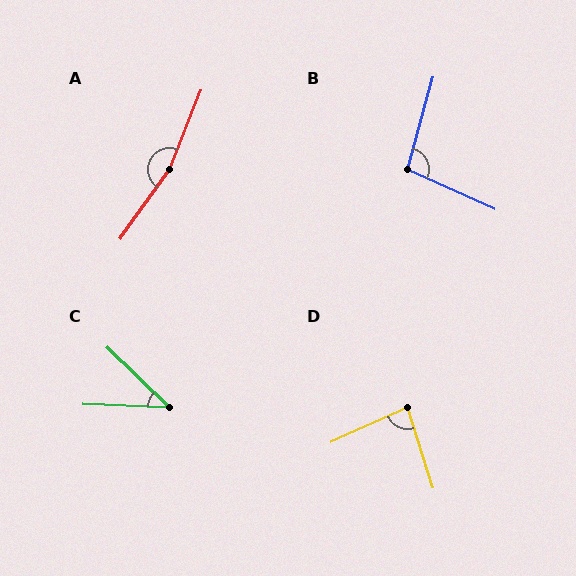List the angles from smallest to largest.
C (42°), D (83°), B (99°), A (166°).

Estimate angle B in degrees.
Approximately 99 degrees.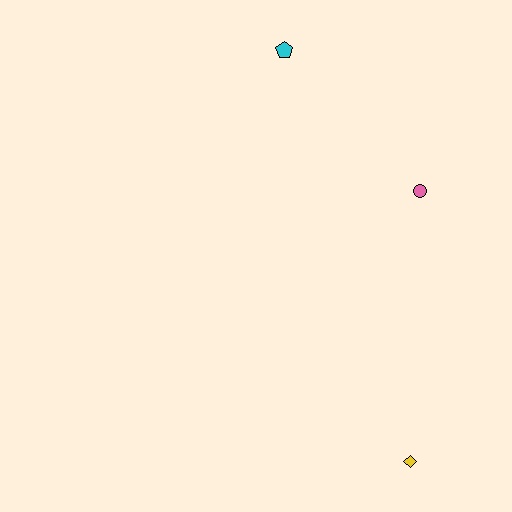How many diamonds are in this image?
There is 1 diamond.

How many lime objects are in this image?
There are no lime objects.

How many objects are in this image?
There are 3 objects.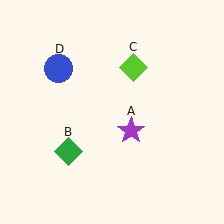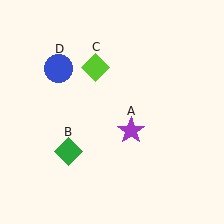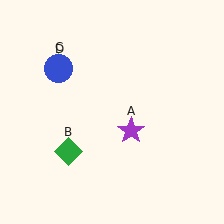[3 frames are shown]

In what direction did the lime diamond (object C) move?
The lime diamond (object C) moved left.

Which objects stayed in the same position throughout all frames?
Purple star (object A) and green diamond (object B) and blue circle (object D) remained stationary.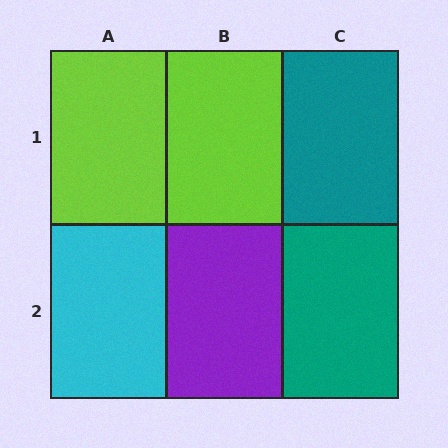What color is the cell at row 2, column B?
Purple.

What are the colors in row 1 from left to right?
Lime, lime, teal.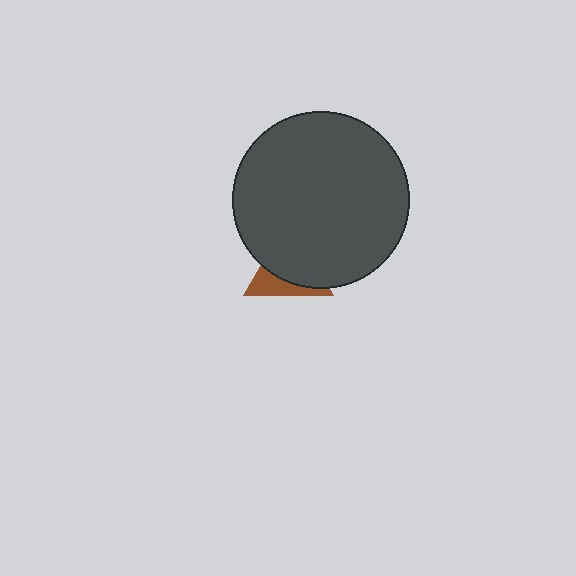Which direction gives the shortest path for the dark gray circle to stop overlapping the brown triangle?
Moving up gives the shortest separation.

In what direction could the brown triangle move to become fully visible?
The brown triangle could move down. That would shift it out from behind the dark gray circle entirely.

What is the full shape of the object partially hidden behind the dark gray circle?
The partially hidden object is a brown triangle.